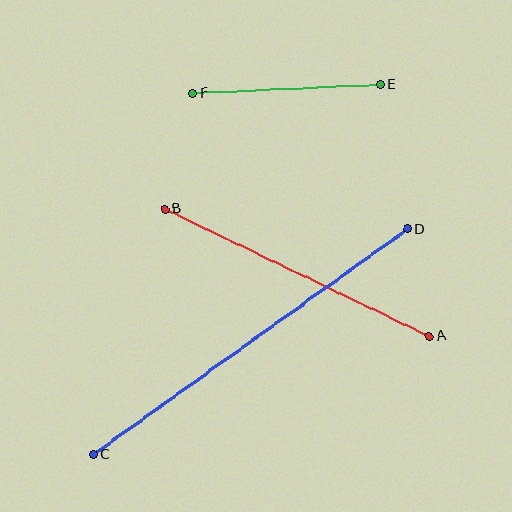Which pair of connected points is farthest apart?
Points C and D are farthest apart.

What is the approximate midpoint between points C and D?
The midpoint is at approximately (250, 342) pixels.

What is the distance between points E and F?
The distance is approximately 187 pixels.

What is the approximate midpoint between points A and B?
The midpoint is at approximately (297, 272) pixels.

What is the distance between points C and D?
The distance is approximately 386 pixels.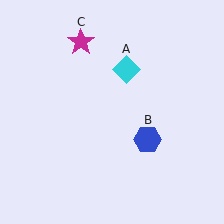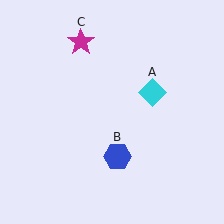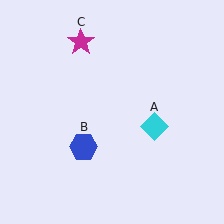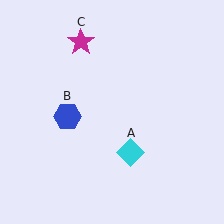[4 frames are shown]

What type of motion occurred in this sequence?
The cyan diamond (object A), blue hexagon (object B) rotated clockwise around the center of the scene.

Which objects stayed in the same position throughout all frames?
Magenta star (object C) remained stationary.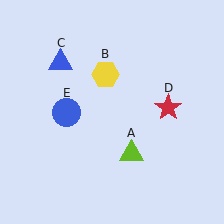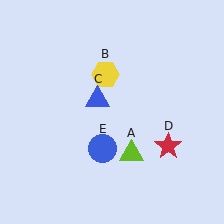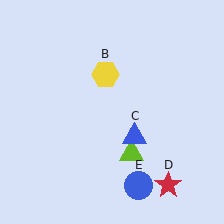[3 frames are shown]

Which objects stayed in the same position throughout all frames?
Lime triangle (object A) and yellow hexagon (object B) remained stationary.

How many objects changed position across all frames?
3 objects changed position: blue triangle (object C), red star (object D), blue circle (object E).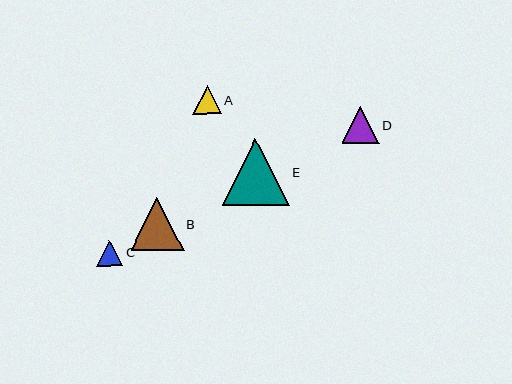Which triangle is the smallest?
Triangle C is the smallest with a size of approximately 26 pixels.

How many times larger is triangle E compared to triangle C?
Triangle E is approximately 2.6 times the size of triangle C.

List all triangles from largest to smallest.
From largest to smallest: E, B, D, A, C.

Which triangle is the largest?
Triangle E is the largest with a size of approximately 67 pixels.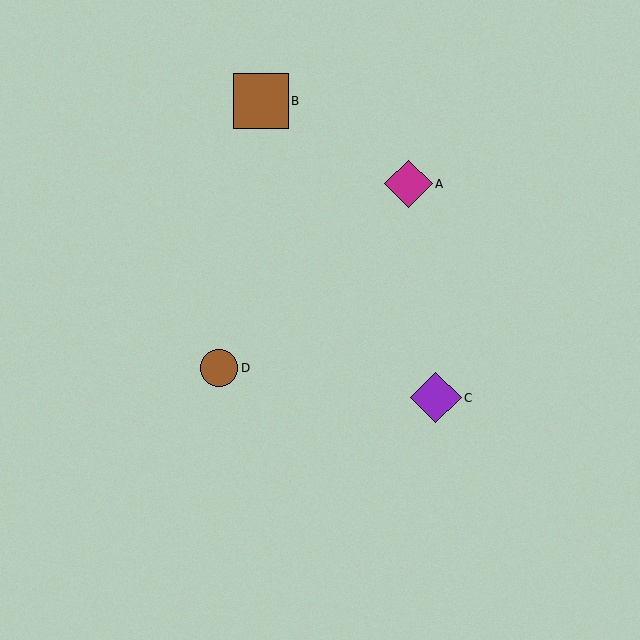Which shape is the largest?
The brown square (labeled B) is the largest.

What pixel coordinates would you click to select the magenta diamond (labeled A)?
Click at (408, 184) to select the magenta diamond A.